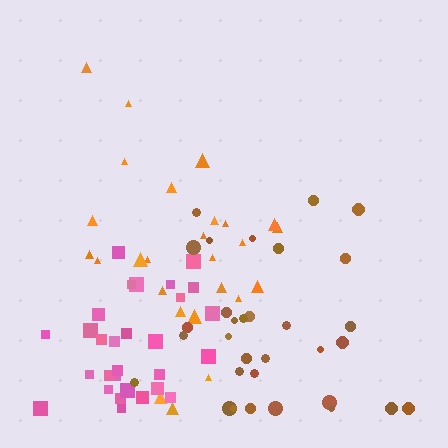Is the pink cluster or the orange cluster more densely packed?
Pink.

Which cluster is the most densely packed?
Pink.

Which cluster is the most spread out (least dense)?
Brown.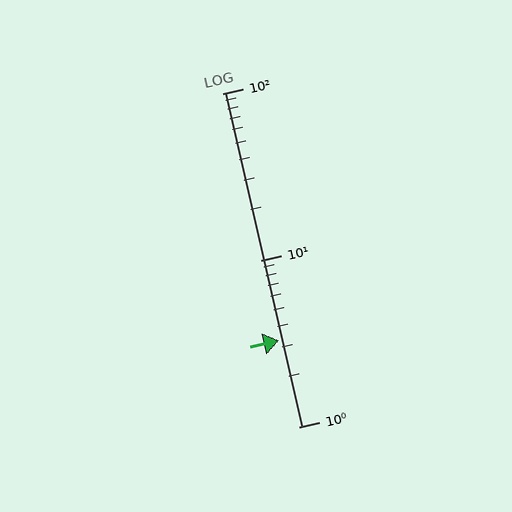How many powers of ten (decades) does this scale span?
The scale spans 2 decades, from 1 to 100.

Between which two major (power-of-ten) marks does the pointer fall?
The pointer is between 1 and 10.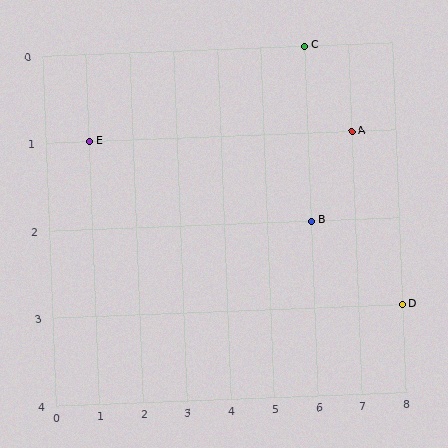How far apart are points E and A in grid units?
Points E and A are 6 columns apart.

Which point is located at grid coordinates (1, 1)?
Point E is at (1, 1).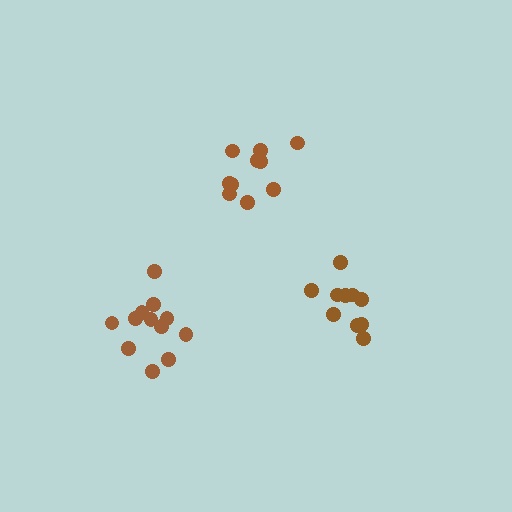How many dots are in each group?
Group 1: 12 dots, Group 2: 10 dots, Group 3: 10 dots (32 total).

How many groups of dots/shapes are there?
There are 3 groups.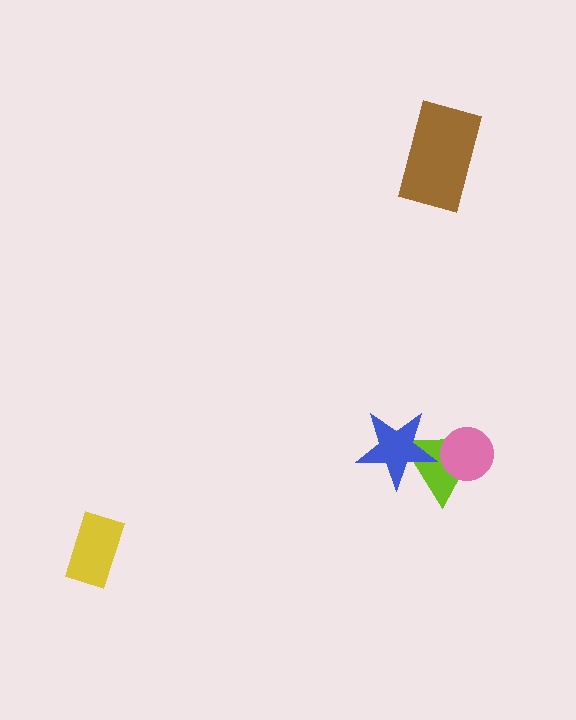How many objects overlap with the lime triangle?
2 objects overlap with the lime triangle.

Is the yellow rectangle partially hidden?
No, no other shape covers it.